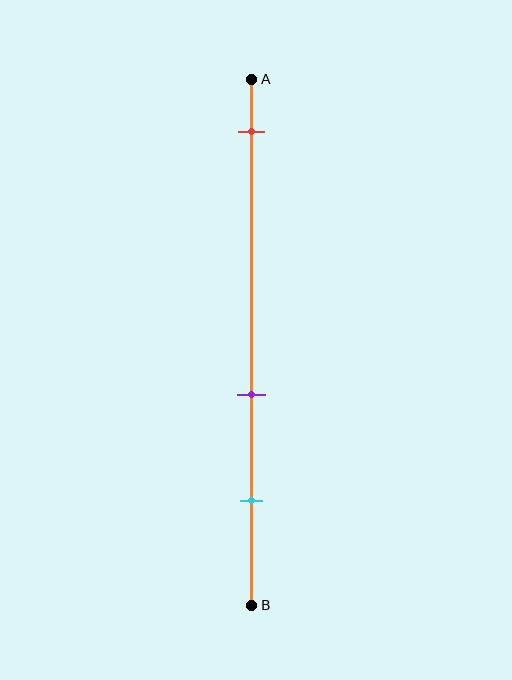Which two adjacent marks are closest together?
The purple and cyan marks are the closest adjacent pair.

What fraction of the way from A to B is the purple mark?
The purple mark is approximately 60% (0.6) of the way from A to B.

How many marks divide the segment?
There are 3 marks dividing the segment.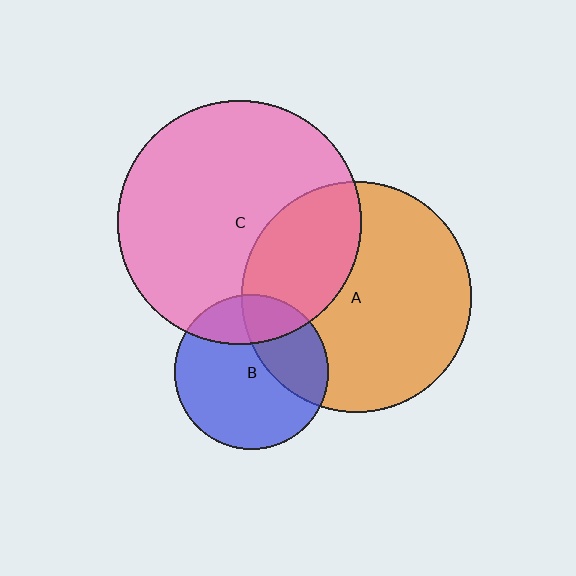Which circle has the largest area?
Circle C (pink).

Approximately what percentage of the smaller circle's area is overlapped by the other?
Approximately 30%.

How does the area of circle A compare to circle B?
Approximately 2.2 times.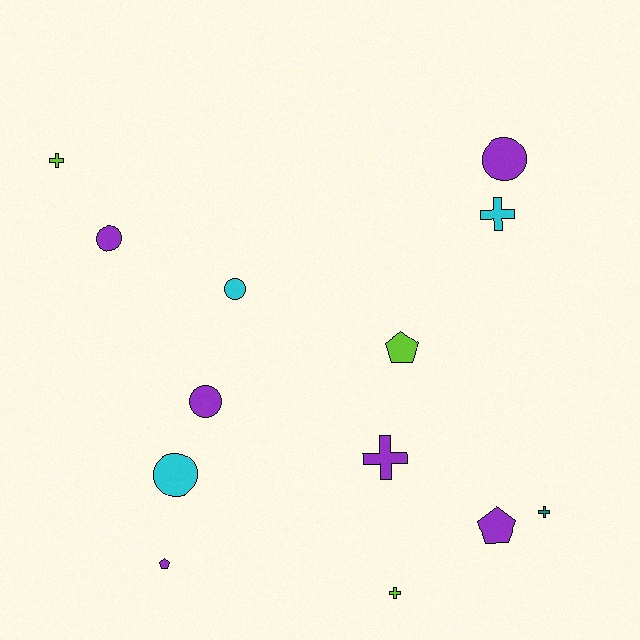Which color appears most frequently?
Purple, with 6 objects.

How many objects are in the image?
There are 13 objects.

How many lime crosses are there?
There are 2 lime crosses.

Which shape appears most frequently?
Cross, with 5 objects.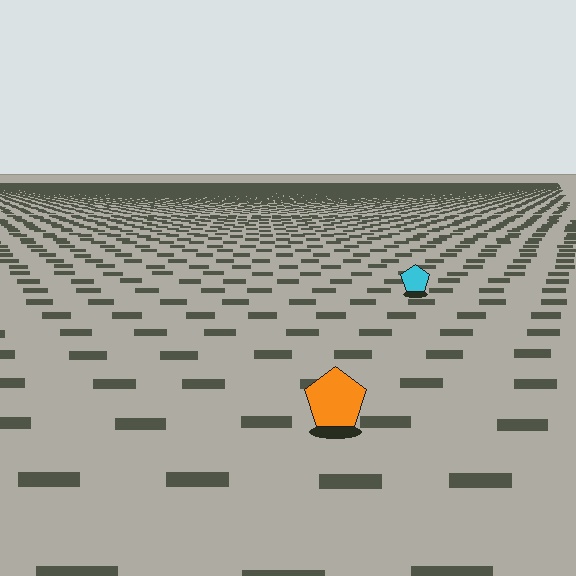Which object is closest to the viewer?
The orange pentagon is closest. The texture marks near it are larger and more spread out.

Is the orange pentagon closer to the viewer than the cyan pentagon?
Yes. The orange pentagon is closer — you can tell from the texture gradient: the ground texture is coarser near it.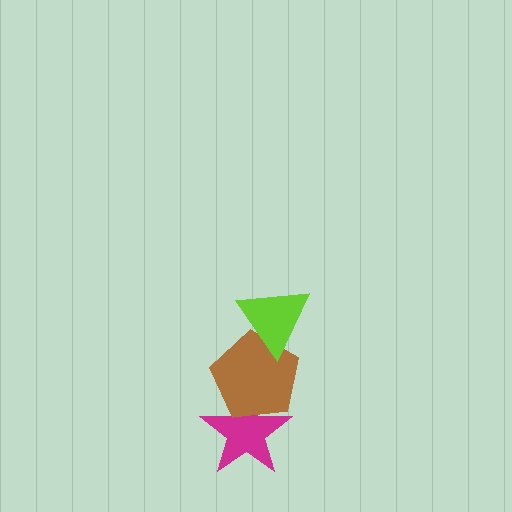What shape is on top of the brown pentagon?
The lime triangle is on top of the brown pentagon.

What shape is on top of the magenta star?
The brown pentagon is on top of the magenta star.